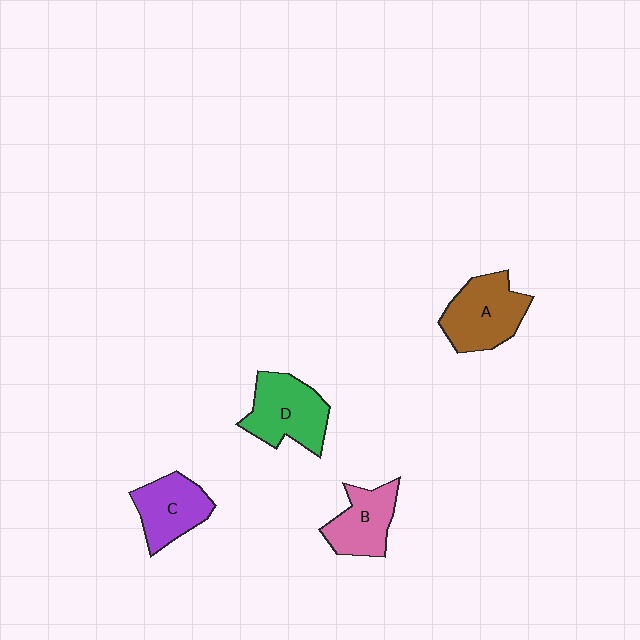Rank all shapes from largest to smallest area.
From largest to smallest: A (brown), D (green), C (purple), B (pink).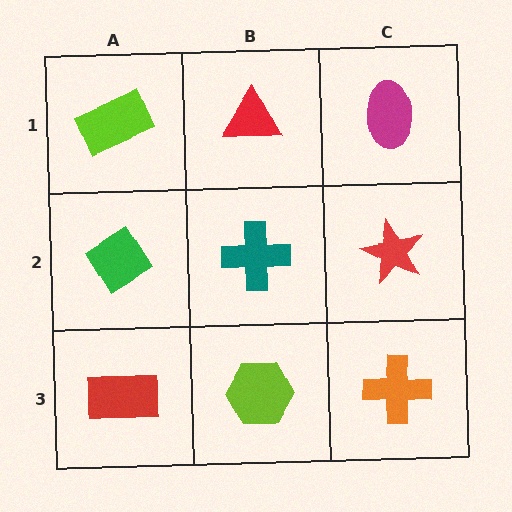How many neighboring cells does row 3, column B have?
3.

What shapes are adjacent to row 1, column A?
A green diamond (row 2, column A), a red triangle (row 1, column B).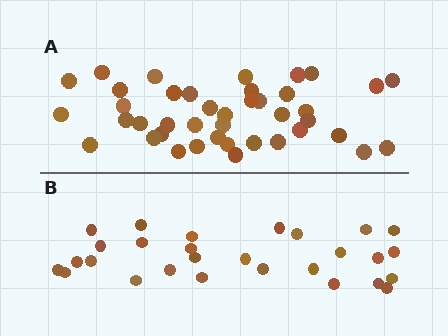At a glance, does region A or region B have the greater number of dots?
Region A (the top region) has more dots.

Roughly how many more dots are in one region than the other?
Region A has approximately 15 more dots than region B.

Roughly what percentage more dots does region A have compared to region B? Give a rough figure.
About 45% more.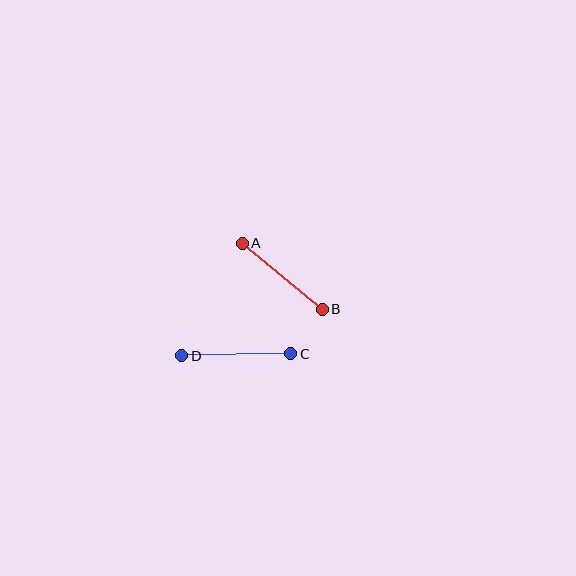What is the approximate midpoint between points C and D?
The midpoint is at approximately (236, 355) pixels.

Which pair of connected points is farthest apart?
Points C and D are farthest apart.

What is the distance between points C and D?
The distance is approximately 109 pixels.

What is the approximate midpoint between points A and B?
The midpoint is at approximately (282, 276) pixels.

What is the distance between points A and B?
The distance is approximately 104 pixels.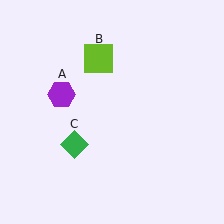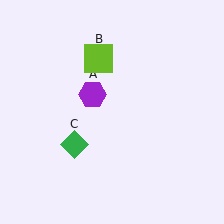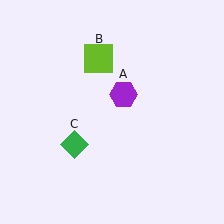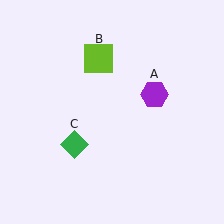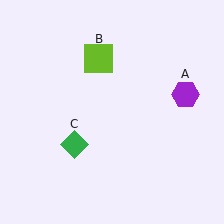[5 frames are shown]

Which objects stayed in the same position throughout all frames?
Lime square (object B) and green diamond (object C) remained stationary.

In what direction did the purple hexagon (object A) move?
The purple hexagon (object A) moved right.